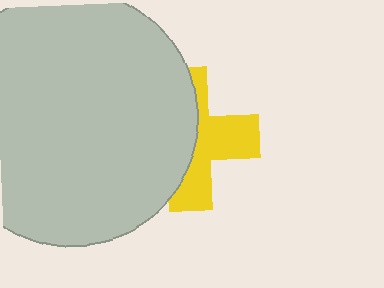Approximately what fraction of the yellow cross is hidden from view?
Roughly 53% of the yellow cross is hidden behind the light gray circle.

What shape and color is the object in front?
The object in front is a light gray circle.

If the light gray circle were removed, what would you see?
You would see the complete yellow cross.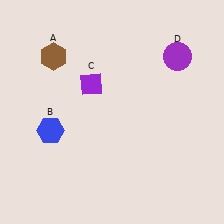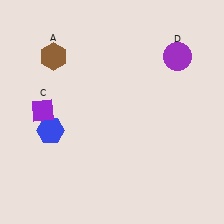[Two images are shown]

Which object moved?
The purple diamond (C) moved left.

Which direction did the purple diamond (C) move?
The purple diamond (C) moved left.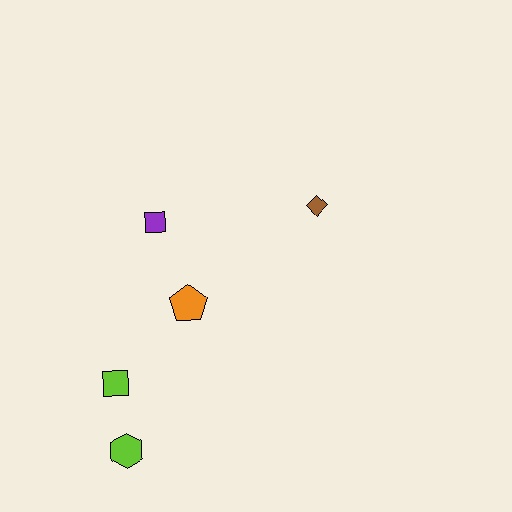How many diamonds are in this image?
There is 1 diamond.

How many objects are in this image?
There are 5 objects.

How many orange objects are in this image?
There is 1 orange object.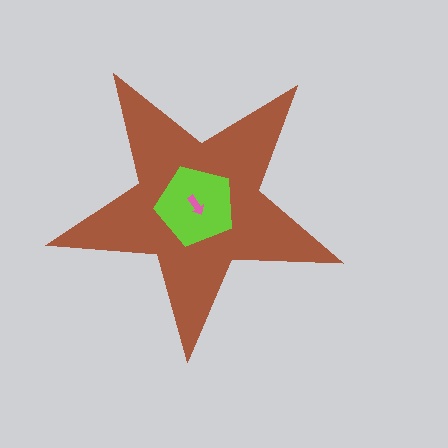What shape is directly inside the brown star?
The lime pentagon.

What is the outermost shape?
The brown star.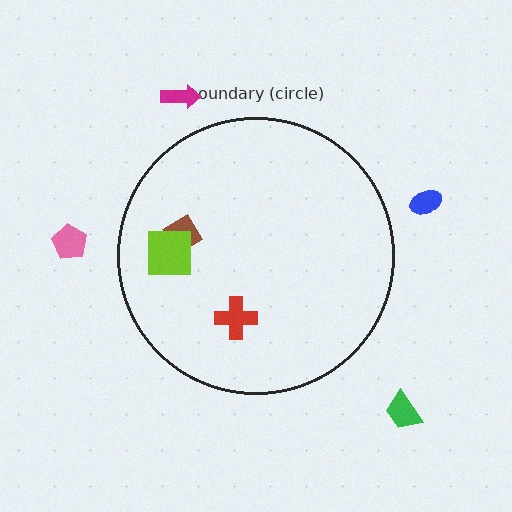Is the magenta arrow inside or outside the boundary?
Outside.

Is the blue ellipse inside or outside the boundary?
Outside.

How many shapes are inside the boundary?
3 inside, 4 outside.